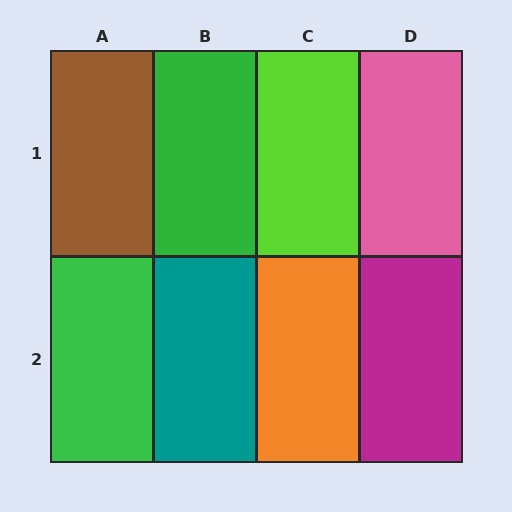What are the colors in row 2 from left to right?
Green, teal, orange, magenta.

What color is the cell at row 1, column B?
Green.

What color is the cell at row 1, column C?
Lime.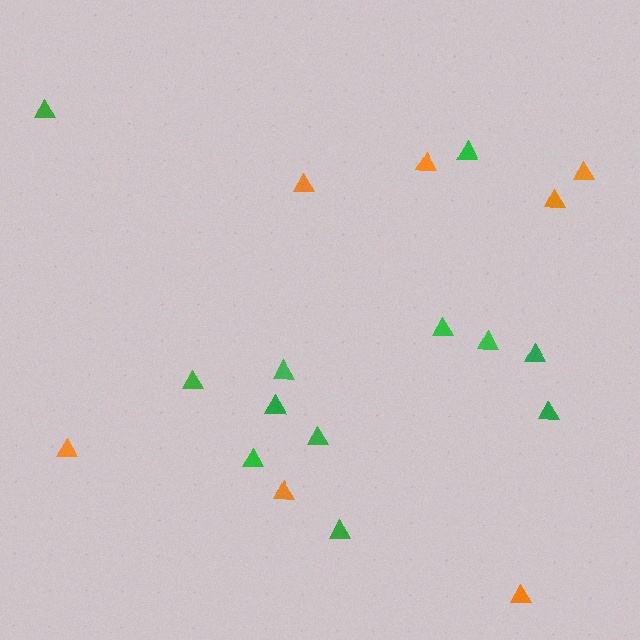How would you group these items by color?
There are 2 groups: one group of orange triangles (7) and one group of green triangles (12).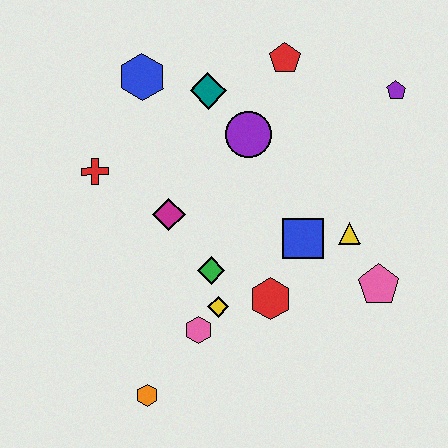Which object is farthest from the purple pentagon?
The orange hexagon is farthest from the purple pentagon.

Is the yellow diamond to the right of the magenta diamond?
Yes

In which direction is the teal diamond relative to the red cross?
The teal diamond is to the right of the red cross.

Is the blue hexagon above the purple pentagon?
Yes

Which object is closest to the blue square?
The yellow triangle is closest to the blue square.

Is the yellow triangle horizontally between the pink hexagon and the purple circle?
No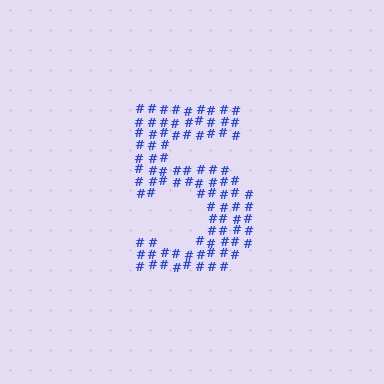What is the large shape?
The large shape is the digit 5.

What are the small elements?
The small elements are hash symbols.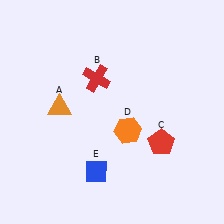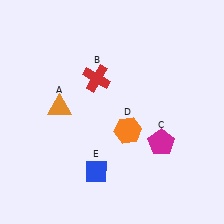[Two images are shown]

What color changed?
The pentagon (C) changed from red in Image 1 to magenta in Image 2.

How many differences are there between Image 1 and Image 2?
There is 1 difference between the two images.